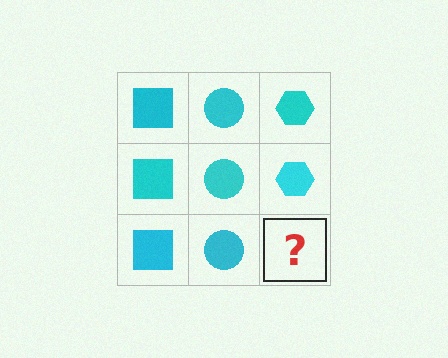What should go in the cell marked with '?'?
The missing cell should contain a cyan hexagon.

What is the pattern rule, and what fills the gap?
The rule is that each column has a consistent shape. The gap should be filled with a cyan hexagon.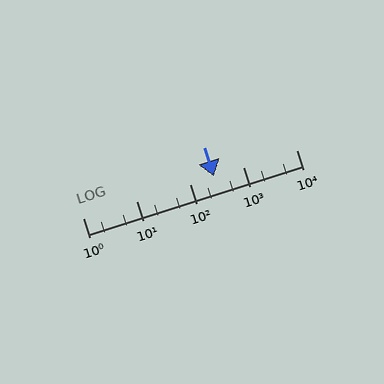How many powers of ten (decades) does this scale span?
The scale spans 4 decades, from 1 to 10000.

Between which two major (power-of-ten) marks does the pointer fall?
The pointer is between 100 and 1000.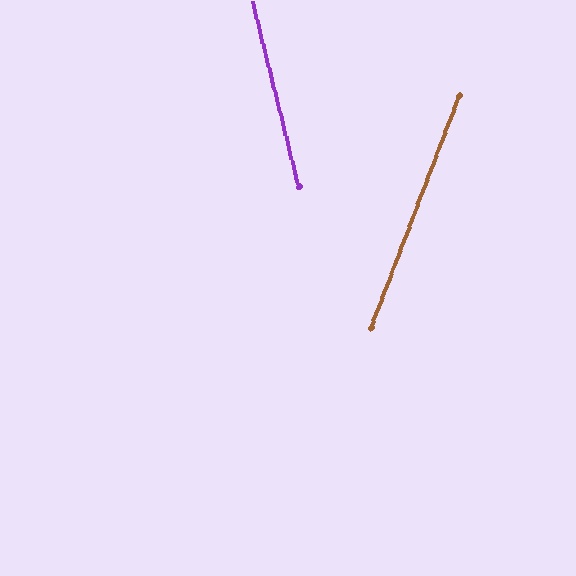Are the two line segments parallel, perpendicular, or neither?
Neither parallel nor perpendicular — they differ by about 35°.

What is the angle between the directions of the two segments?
Approximately 35 degrees.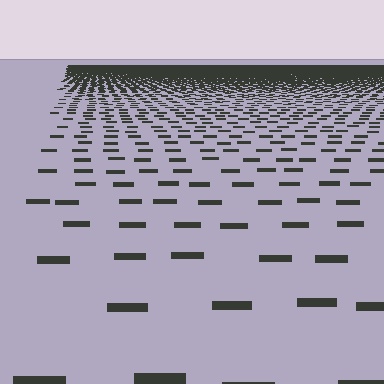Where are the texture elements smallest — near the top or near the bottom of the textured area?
Near the top.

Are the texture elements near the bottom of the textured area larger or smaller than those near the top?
Larger. Near the bottom, elements are closer to the viewer and appear at a bigger on-screen size.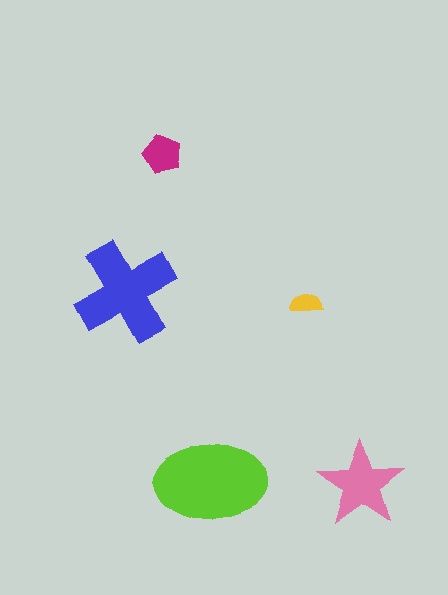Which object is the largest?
The lime ellipse.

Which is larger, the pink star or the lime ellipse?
The lime ellipse.